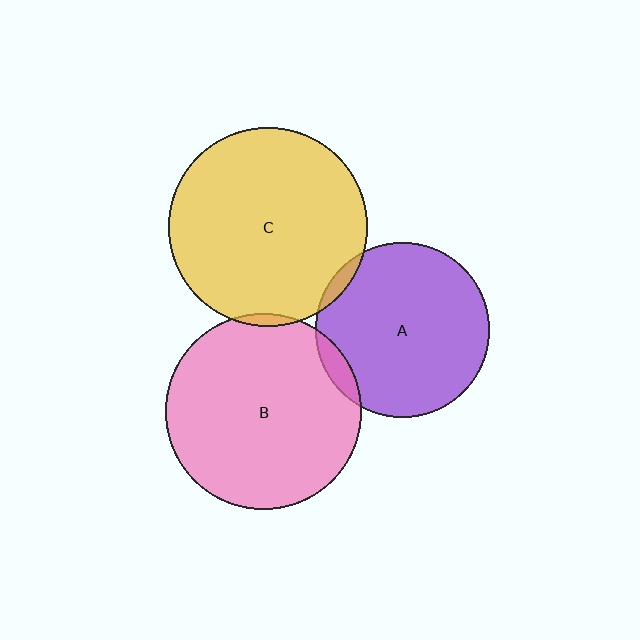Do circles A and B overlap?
Yes.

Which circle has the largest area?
Circle C (yellow).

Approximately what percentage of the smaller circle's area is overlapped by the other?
Approximately 5%.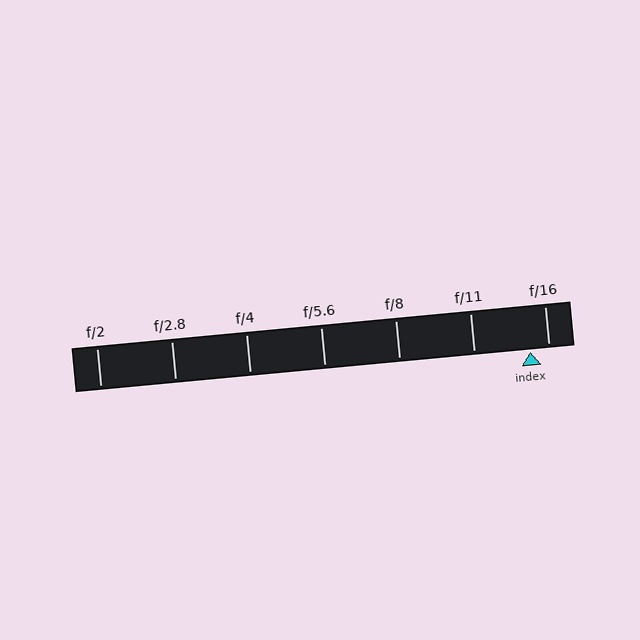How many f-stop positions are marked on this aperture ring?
There are 7 f-stop positions marked.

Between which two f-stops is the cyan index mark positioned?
The index mark is between f/11 and f/16.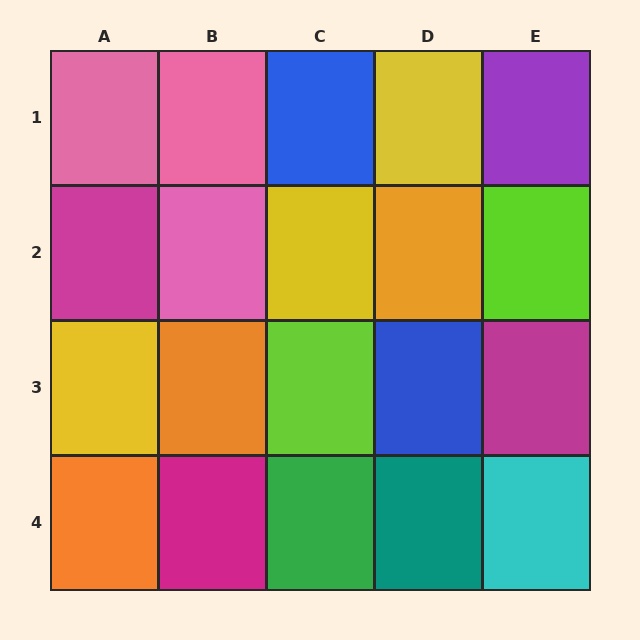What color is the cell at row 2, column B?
Pink.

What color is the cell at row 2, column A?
Magenta.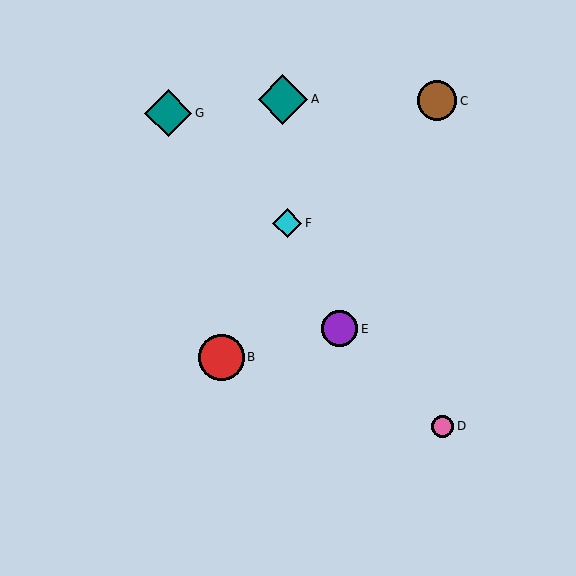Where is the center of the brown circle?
The center of the brown circle is at (437, 101).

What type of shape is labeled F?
Shape F is a cyan diamond.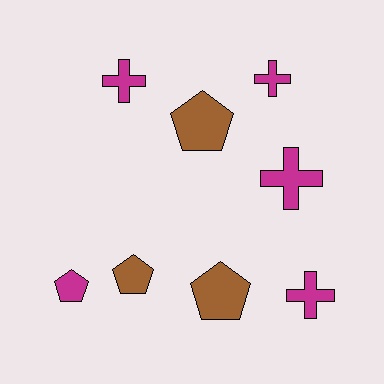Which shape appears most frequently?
Cross, with 4 objects.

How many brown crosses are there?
There are no brown crosses.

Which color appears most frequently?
Magenta, with 5 objects.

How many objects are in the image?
There are 8 objects.